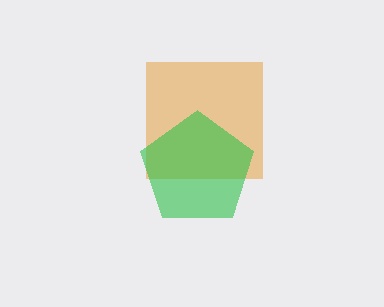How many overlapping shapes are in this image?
There are 2 overlapping shapes in the image.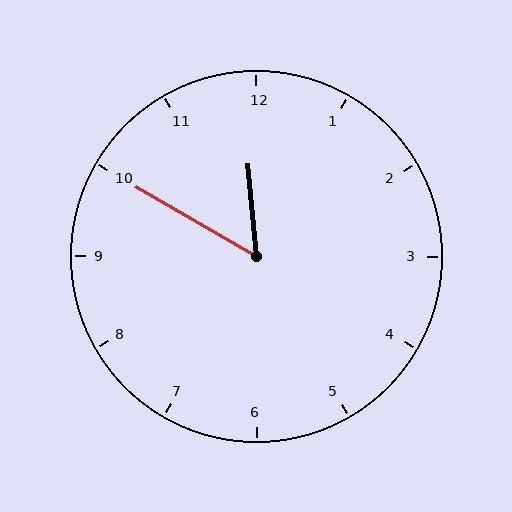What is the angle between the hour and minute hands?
Approximately 55 degrees.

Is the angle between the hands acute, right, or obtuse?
It is acute.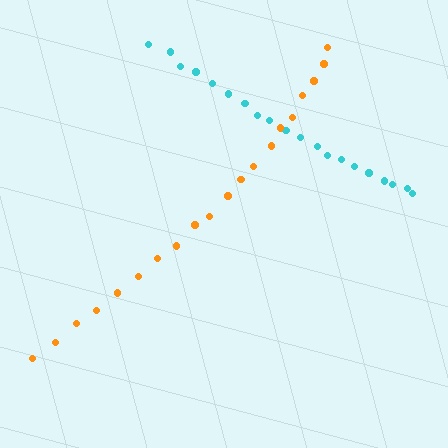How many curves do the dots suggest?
There are 2 distinct paths.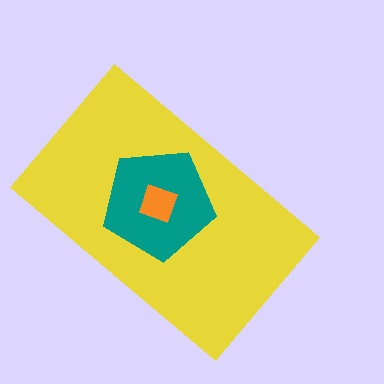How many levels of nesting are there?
3.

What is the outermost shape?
The yellow rectangle.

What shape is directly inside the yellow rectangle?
The teal pentagon.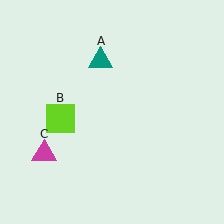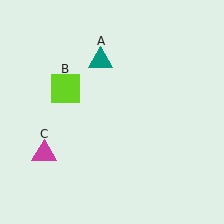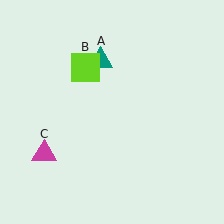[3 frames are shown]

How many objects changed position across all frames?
1 object changed position: lime square (object B).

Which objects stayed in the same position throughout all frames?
Teal triangle (object A) and magenta triangle (object C) remained stationary.